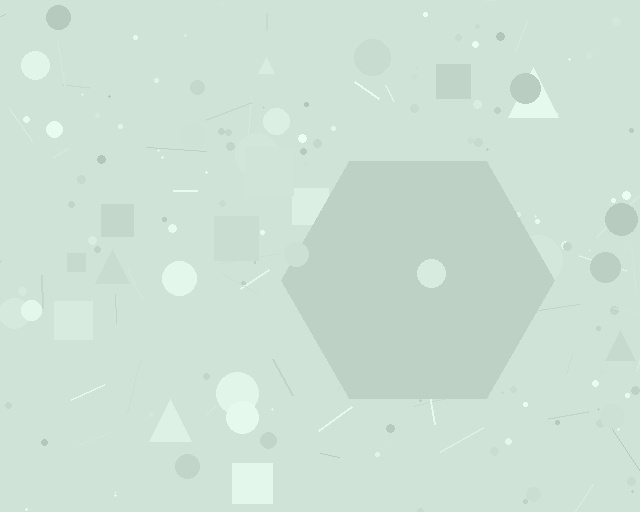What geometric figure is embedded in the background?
A hexagon is embedded in the background.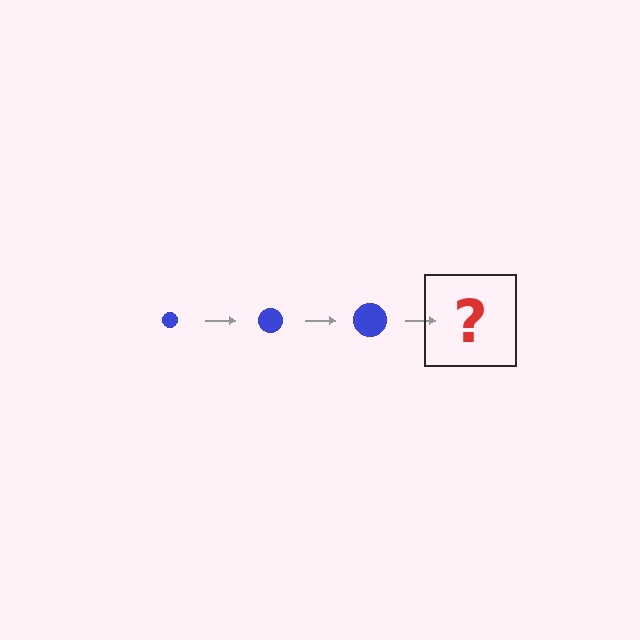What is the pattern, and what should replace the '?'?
The pattern is that the circle gets progressively larger each step. The '?' should be a blue circle, larger than the previous one.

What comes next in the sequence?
The next element should be a blue circle, larger than the previous one.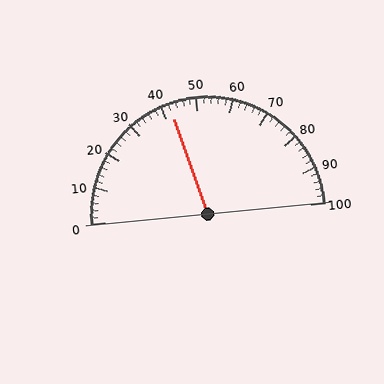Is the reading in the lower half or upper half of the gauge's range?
The reading is in the lower half of the range (0 to 100).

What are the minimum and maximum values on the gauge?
The gauge ranges from 0 to 100.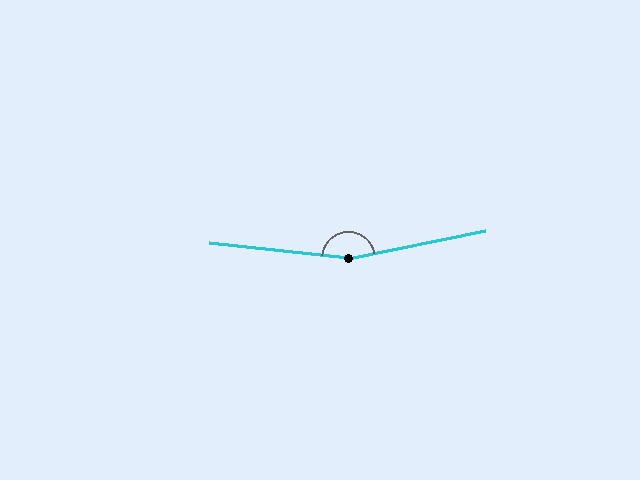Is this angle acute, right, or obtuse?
It is obtuse.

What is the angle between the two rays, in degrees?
Approximately 162 degrees.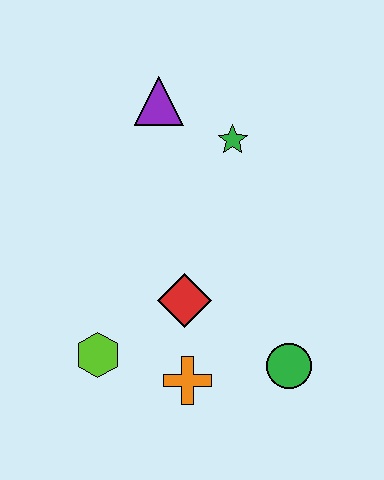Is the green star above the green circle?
Yes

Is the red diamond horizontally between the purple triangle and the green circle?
Yes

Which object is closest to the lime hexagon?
The orange cross is closest to the lime hexagon.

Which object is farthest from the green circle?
The purple triangle is farthest from the green circle.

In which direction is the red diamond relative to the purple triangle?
The red diamond is below the purple triangle.